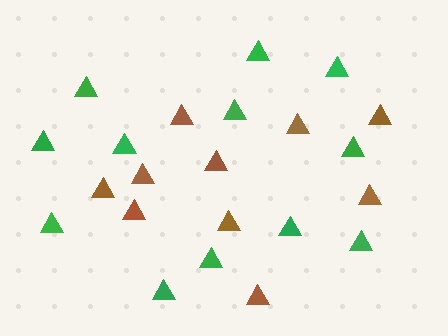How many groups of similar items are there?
There are 2 groups: one group of brown triangles (10) and one group of green triangles (12).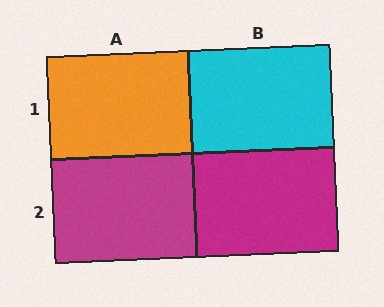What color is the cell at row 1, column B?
Cyan.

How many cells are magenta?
2 cells are magenta.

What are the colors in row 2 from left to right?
Magenta, magenta.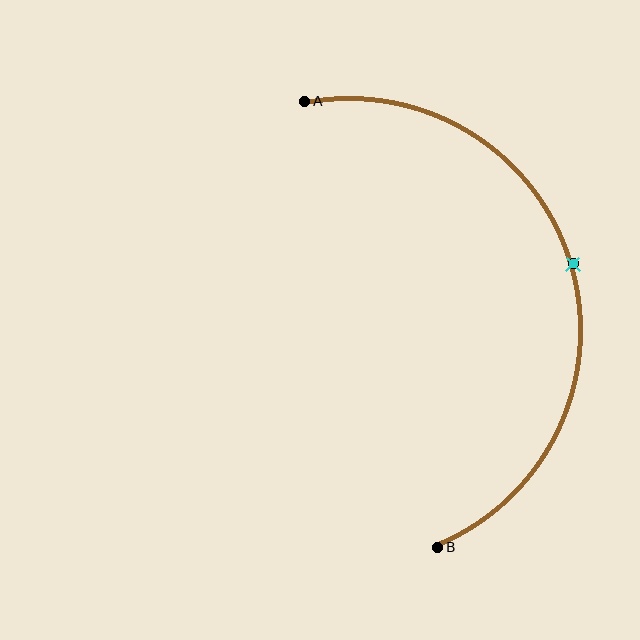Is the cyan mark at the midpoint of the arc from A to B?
Yes. The cyan mark lies on the arc at equal arc-length from both A and B — it is the arc midpoint.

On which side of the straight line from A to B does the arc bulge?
The arc bulges to the right of the straight line connecting A and B.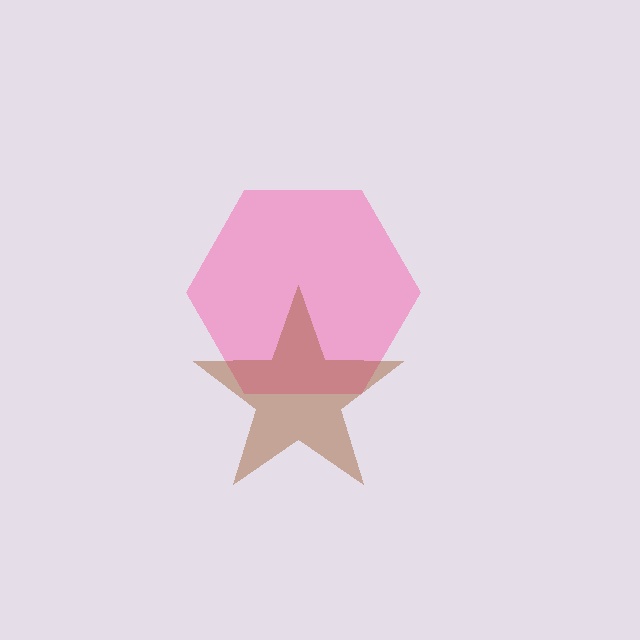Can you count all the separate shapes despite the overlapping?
Yes, there are 2 separate shapes.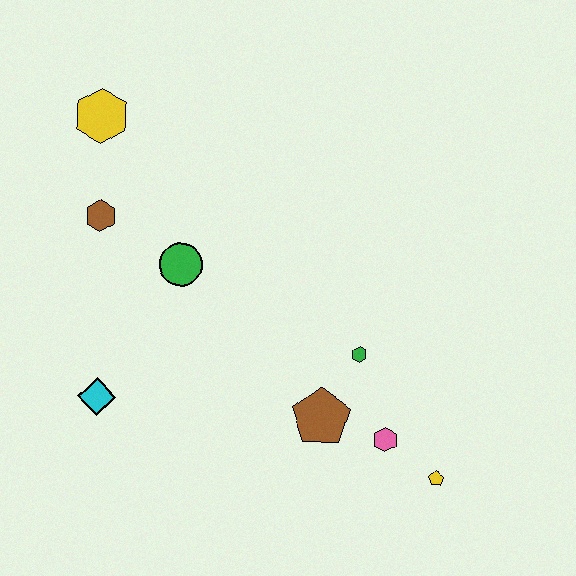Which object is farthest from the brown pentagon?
The yellow hexagon is farthest from the brown pentagon.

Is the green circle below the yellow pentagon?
No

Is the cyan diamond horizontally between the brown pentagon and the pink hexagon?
No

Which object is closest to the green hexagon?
The brown pentagon is closest to the green hexagon.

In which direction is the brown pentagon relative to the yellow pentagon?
The brown pentagon is to the left of the yellow pentagon.